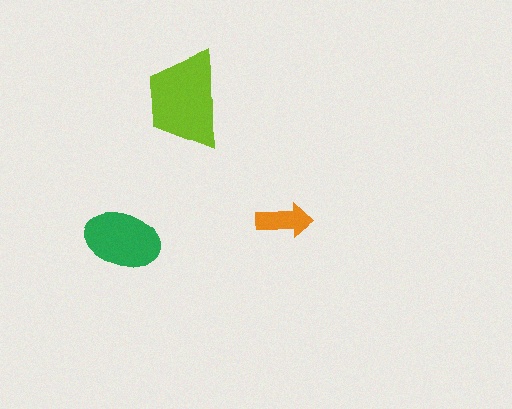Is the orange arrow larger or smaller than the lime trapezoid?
Smaller.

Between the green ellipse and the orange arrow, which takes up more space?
The green ellipse.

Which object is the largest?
The lime trapezoid.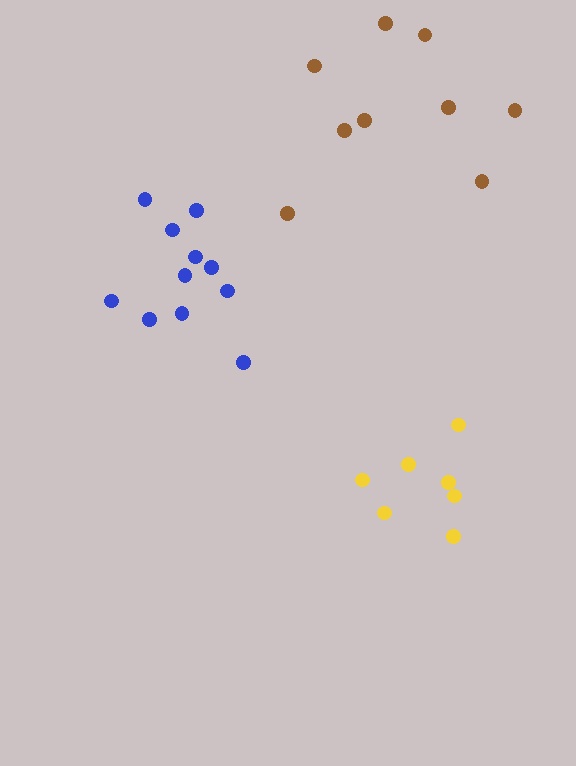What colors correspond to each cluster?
The clusters are colored: brown, blue, yellow.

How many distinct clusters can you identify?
There are 3 distinct clusters.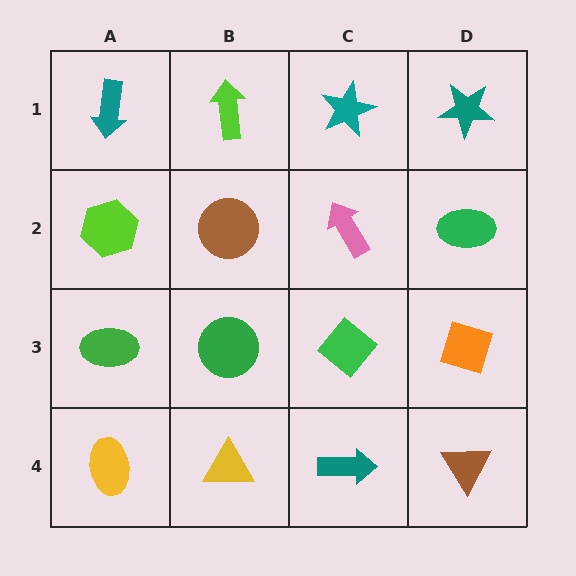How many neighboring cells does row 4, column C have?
3.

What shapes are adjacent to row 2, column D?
A teal star (row 1, column D), an orange diamond (row 3, column D), a pink arrow (row 2, column C).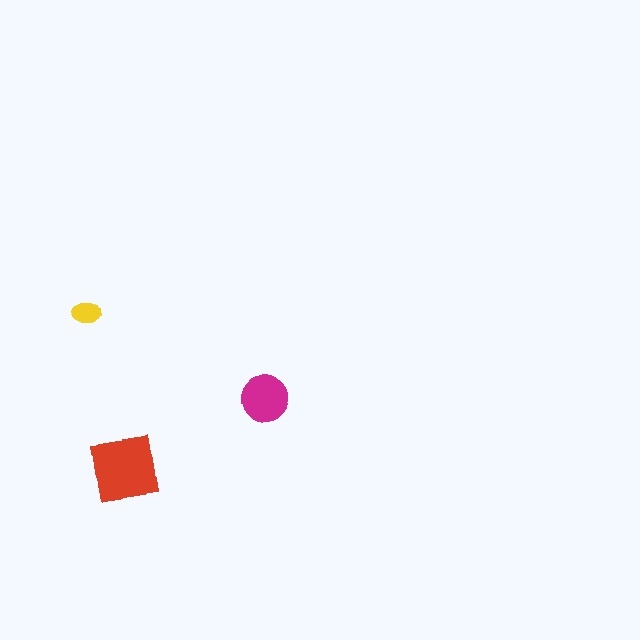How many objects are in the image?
There are 3 objects in the image.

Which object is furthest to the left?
The yellow ellipse is leftmost.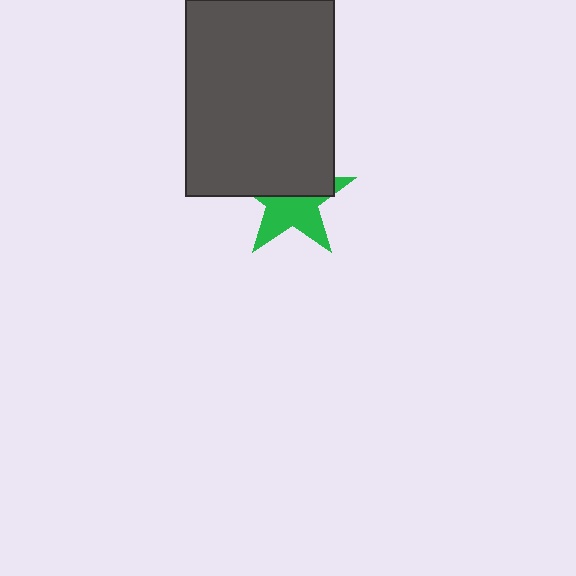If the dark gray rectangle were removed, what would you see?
You would see the complete green star.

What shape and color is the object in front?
The object in front is a dark gray rectangle.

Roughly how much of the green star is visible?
About half of it is visible (roughly 51%).